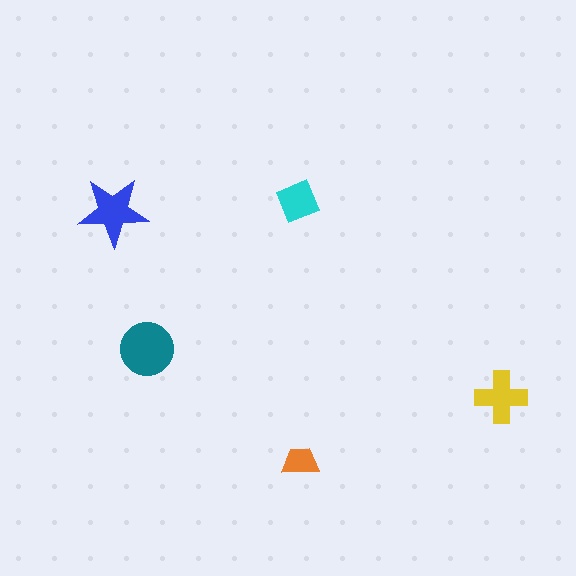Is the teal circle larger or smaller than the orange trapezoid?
Larger.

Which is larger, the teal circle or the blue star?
The teal circle.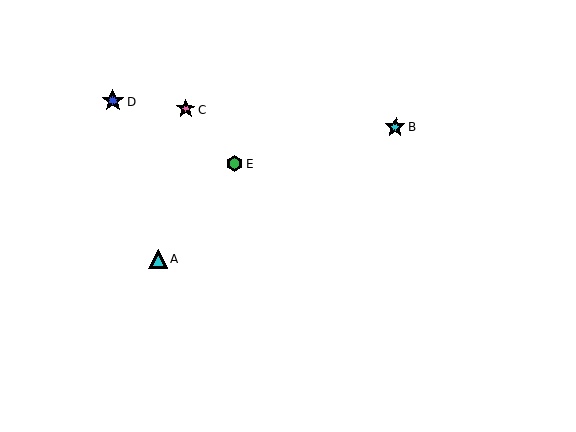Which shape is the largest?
The blue star (labeled D) is the largest.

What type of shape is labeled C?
Shape C is a pink star.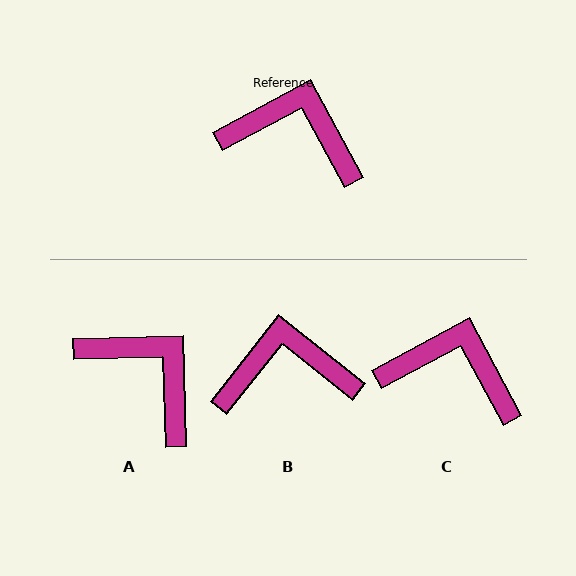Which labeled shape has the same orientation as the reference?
C.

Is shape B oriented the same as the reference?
No, it is off by about 23 degrees.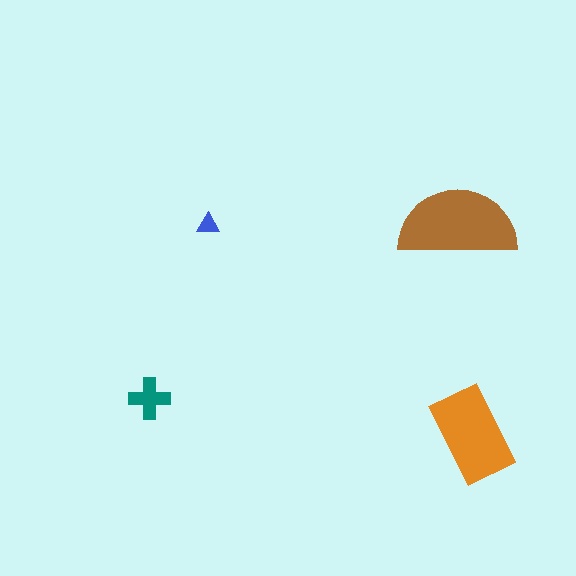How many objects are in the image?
There are 4 objects in the image.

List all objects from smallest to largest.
The blue triangle, the teal cross, the orange rectangle, the brown semicircle.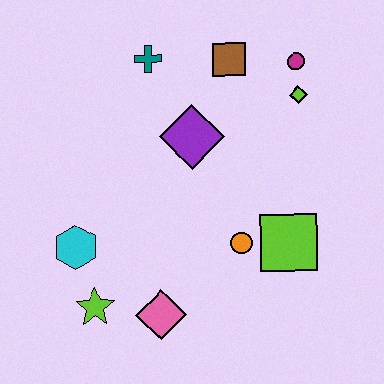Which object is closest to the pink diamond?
The lime star is closest to the pink diamond.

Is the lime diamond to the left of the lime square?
No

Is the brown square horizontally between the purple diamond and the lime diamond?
Yes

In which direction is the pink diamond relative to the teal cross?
The pink diamond is below the teal cross.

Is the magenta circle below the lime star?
No